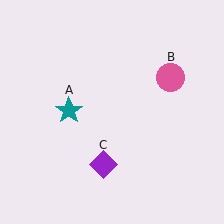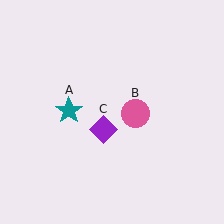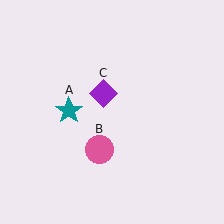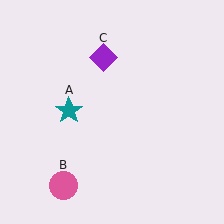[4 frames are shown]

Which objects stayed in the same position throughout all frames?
Teal star (object A) remained stationary.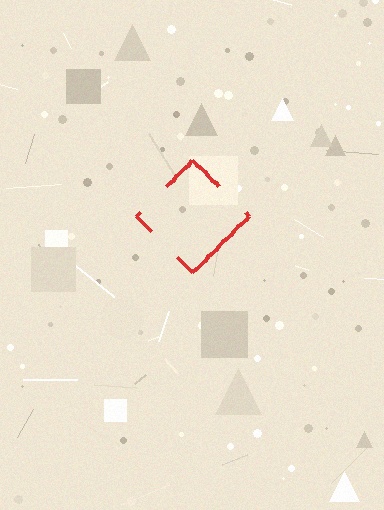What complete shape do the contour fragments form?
The contour fragments form a diamond.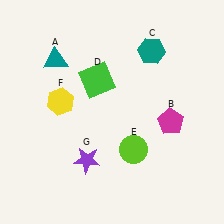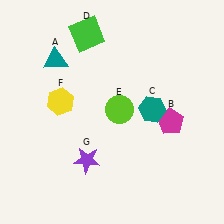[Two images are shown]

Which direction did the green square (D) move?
The green square (D) moved up.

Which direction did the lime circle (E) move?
The lime circle (E) moved up.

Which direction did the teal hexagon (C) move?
The teal hexagon (C) moved down.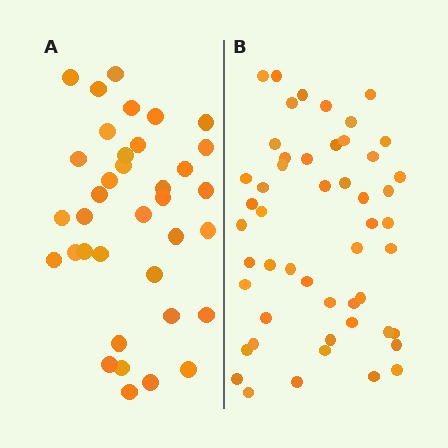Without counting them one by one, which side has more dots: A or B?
Region B (the right region) has more dots.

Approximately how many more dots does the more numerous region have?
Region B has approximately 15 more dots than region A.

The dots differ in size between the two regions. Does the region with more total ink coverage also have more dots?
No. Region A has more total ink coverage because its dots are larger, but region B actually contains more individual dots. Total area can be misleading — the number of items is what matters here.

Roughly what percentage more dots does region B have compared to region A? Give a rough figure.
About 40% more.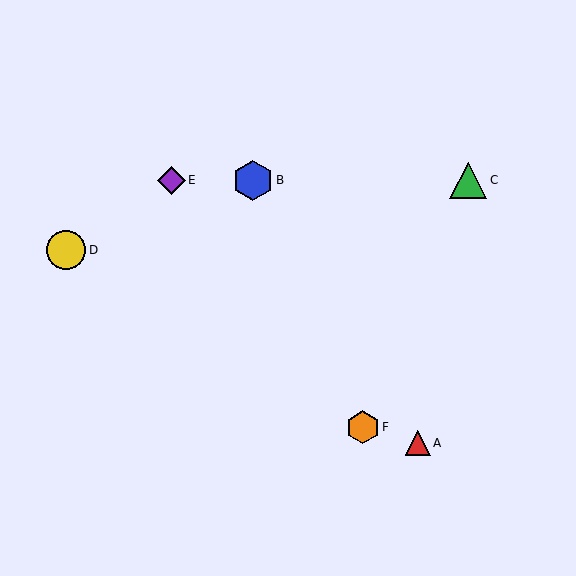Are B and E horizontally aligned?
Yes, both are at y≈180.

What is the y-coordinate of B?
Object B is at y≈180.